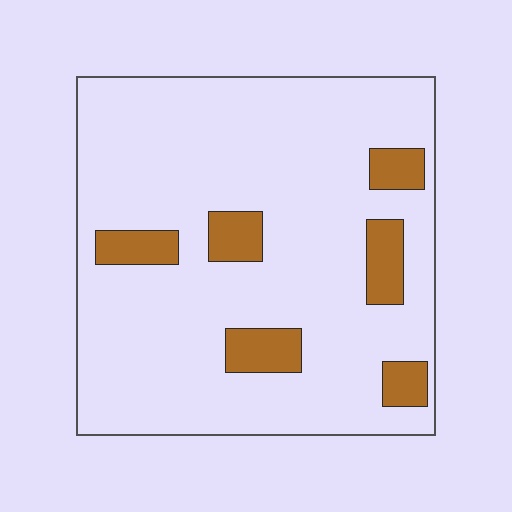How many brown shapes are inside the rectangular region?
6.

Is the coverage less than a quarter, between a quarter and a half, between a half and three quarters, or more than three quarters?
Less than a quarter.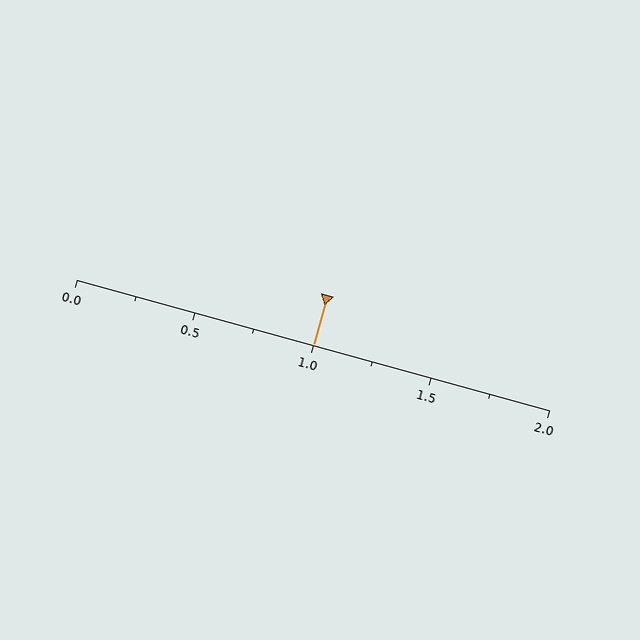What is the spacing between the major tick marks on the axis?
The major ticks are spaced 0.5 apart.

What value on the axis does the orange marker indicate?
The marker indicates approximately 1.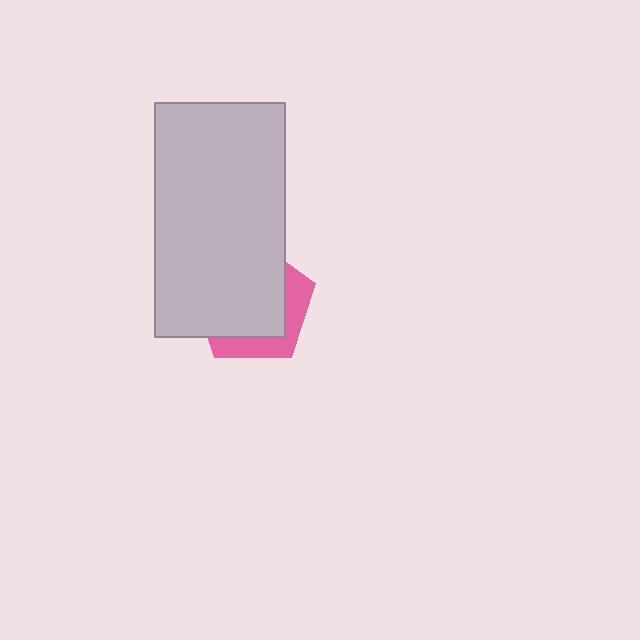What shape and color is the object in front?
The object in front is a light gray rectangle.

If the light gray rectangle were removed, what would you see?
You would see the complete pink pentagon.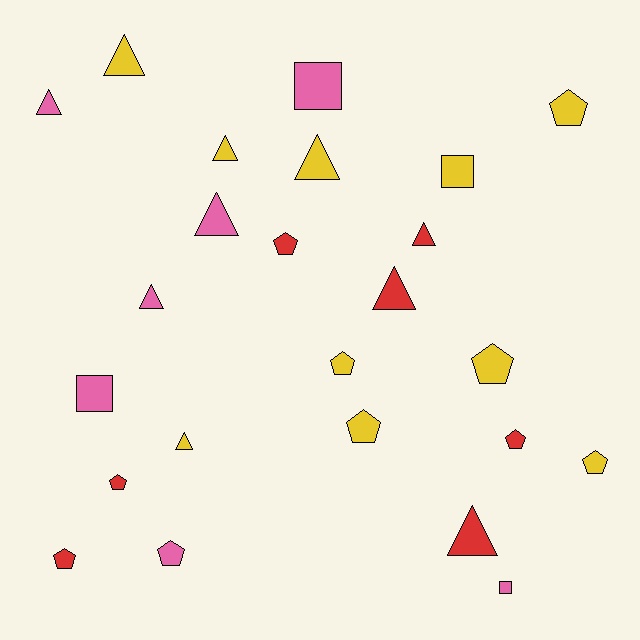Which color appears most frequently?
Yellow, with 10 objects.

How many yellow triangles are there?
There are 4 yellow triangles.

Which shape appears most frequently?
Pentagon, with 10 objects.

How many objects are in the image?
There are 24 objects.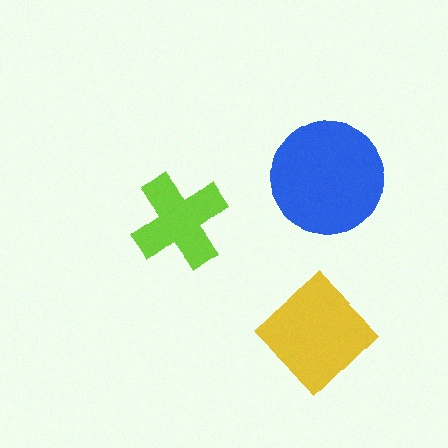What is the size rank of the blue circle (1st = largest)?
1st.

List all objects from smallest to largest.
The lime cross, the yellow diamond, the blue circle.